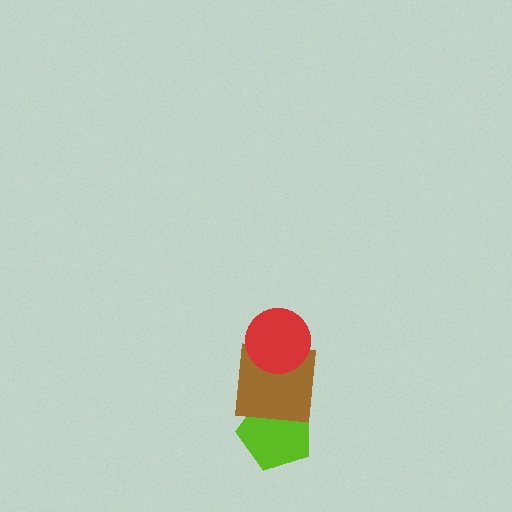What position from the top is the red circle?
The red circle is 1st from the top.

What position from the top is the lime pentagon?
The lime pentagon is 3rd from the top.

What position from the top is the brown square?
The brown square is 2nd from the top.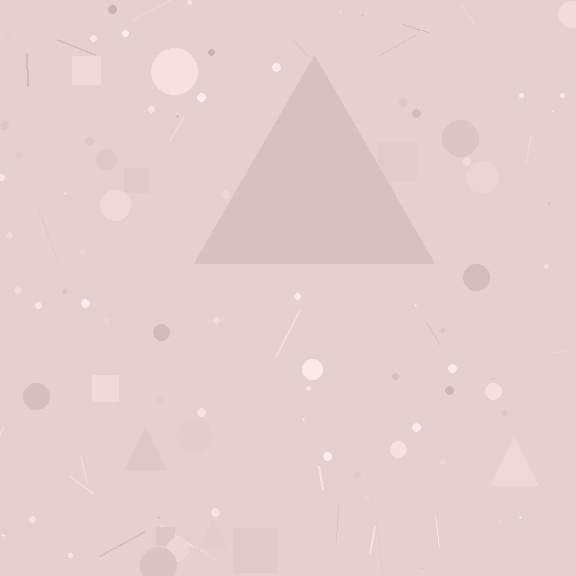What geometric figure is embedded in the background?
A triangle is embedded in the background.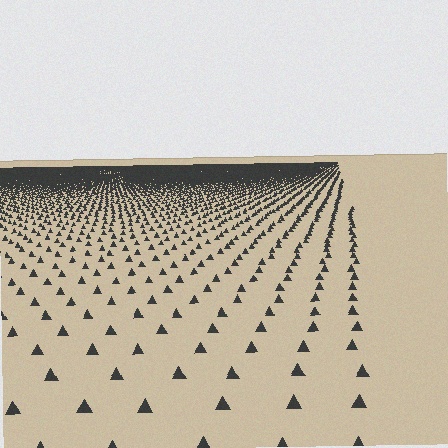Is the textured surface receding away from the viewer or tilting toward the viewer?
The surface is receding away from the viewer. Texture elements get smaller and denser toward the top.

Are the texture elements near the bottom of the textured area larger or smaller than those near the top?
Larger. Near the bottom, elements are closer to the viewer and appear at a bigger on-screen size.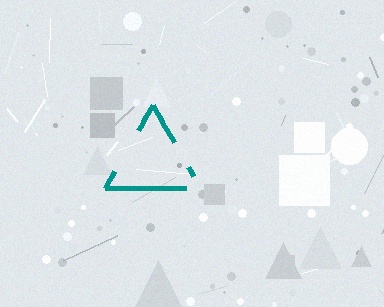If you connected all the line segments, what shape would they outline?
They would outline a triangle.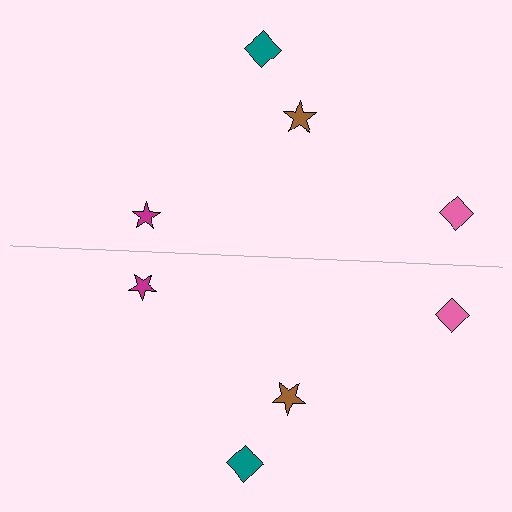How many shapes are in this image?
There are 8 shapes in this image.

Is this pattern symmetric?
Yes, this pattern has bilateral (reflection) symmetry.